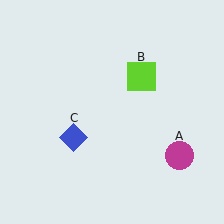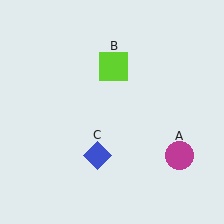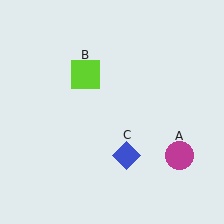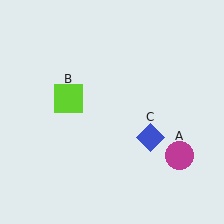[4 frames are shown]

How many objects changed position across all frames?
2 objects changed position: lime square (object B), blue diamond (object C).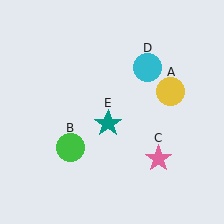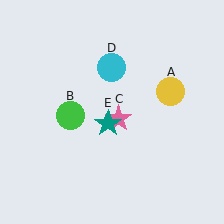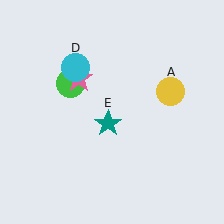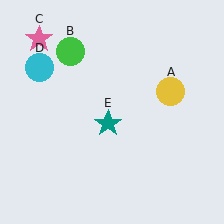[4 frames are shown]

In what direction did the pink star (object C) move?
The pink star (object C) moved up and to the left.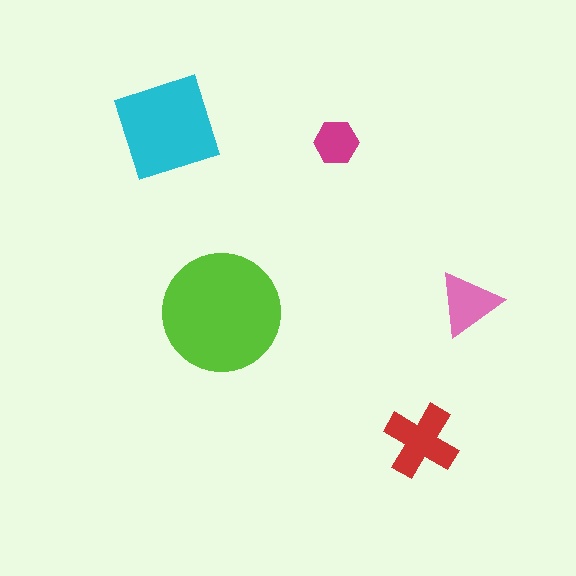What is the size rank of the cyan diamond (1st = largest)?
2nd.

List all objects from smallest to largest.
The magenta hexagon, the pink triangle, the red cross, the cyan diamond, the lime circle.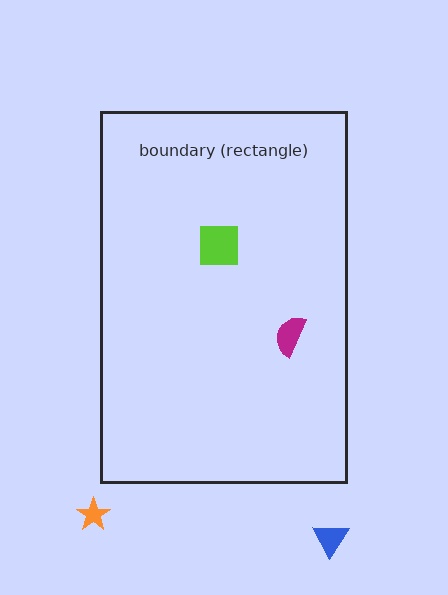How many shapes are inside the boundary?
2 inside, 2 outside.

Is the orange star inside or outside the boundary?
Outside.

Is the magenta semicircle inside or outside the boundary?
Inside.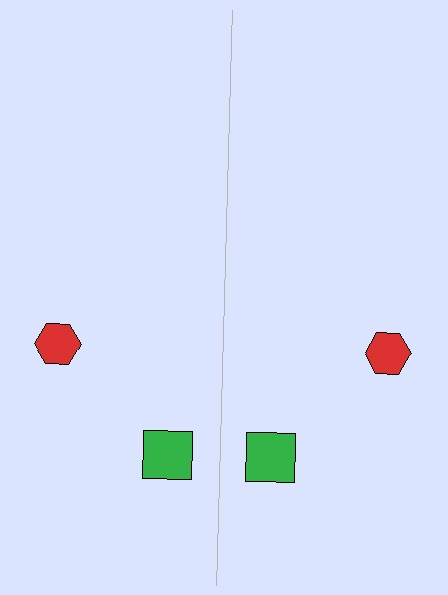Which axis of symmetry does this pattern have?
The pattern has a vertical axis of symmetry running through the center of the image.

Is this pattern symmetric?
Yes, this pattern has bilateral (reflection) symmetry.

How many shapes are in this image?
There are 4 shapes in this image.